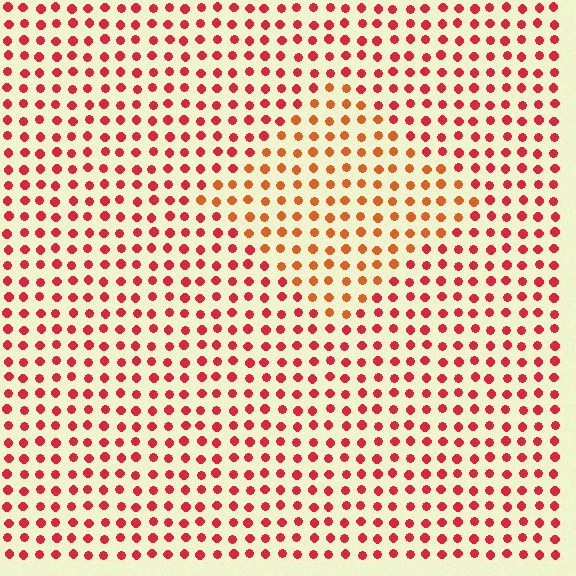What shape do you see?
I see a diamond.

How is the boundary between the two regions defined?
The boundary is defined purely by a slight shift in hue (about 28 degrees). Spacing, size, and orientation are identical on both sides.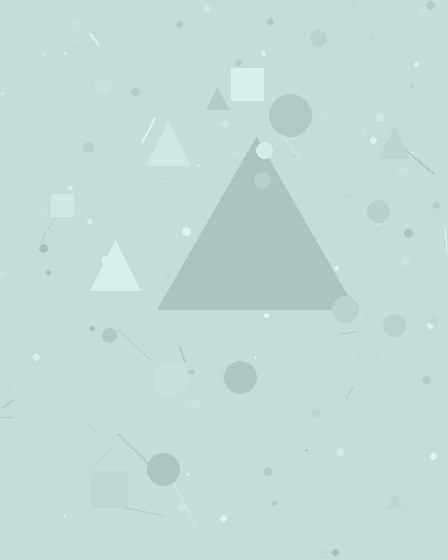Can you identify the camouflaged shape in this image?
The camouflaged shape is a triangle.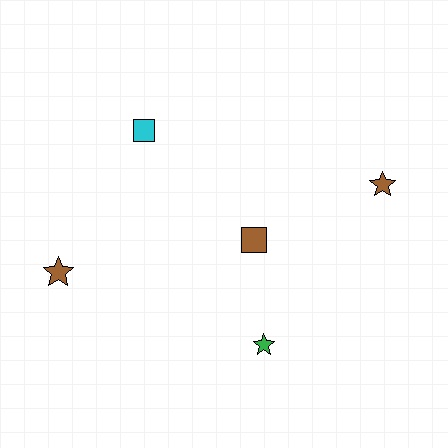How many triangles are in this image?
There are no triangles.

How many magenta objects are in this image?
There are no magenta objects.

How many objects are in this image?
There are 5 objects.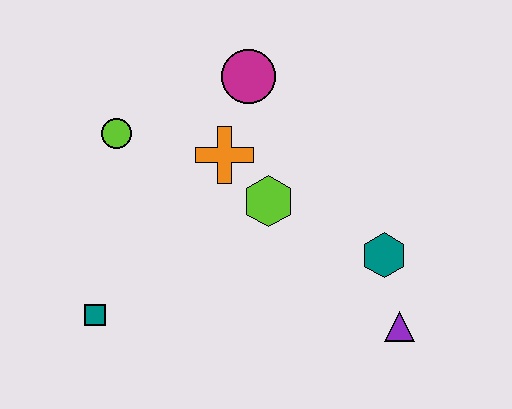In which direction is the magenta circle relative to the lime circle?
The magenta circle is to the right of the lime circle.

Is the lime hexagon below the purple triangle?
No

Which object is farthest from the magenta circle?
The purple triangle is farthest from the magenta circle.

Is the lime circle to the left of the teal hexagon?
Yes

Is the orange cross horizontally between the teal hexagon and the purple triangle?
No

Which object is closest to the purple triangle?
The teal hexagon is closest to the purple triangle.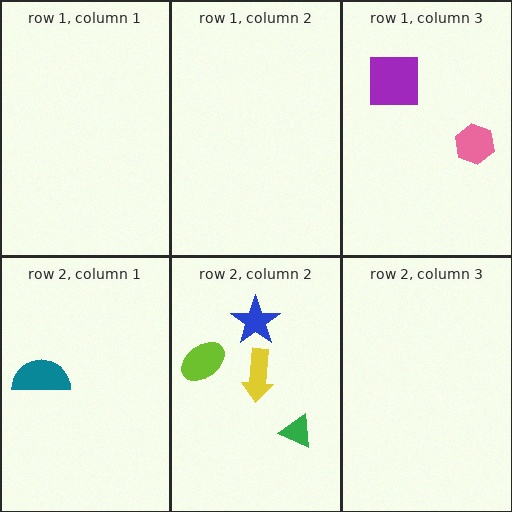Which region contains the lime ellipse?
The row 2, column 2 region.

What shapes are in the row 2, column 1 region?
The teal semicircle.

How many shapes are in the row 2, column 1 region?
1.